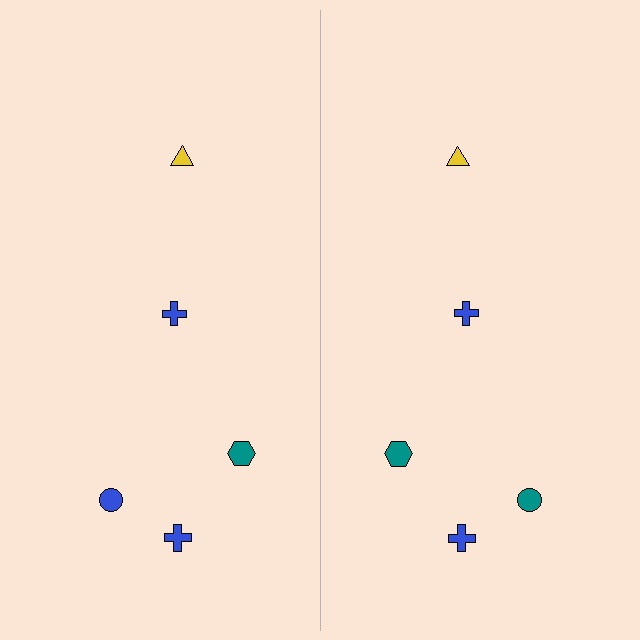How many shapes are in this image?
There are 10 shapes in this image.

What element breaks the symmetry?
The teal circle on the right side breaks the symmetry — its mirror counterpart is blue.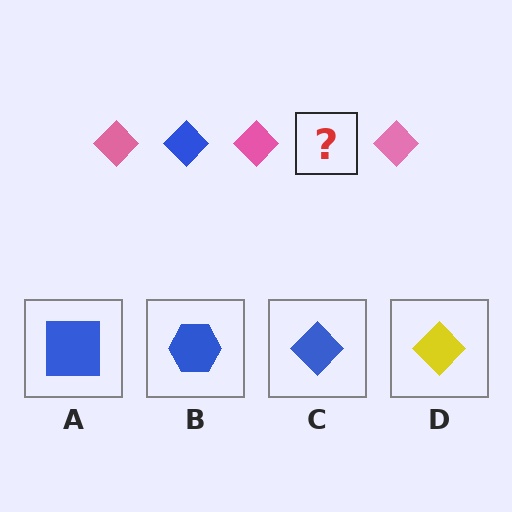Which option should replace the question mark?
Option C.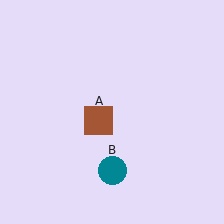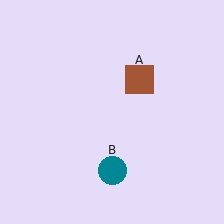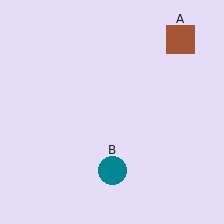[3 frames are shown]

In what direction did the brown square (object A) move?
The brown square (object A) moved up and to the right.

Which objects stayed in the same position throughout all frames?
Teal circle (object B) remained stationary.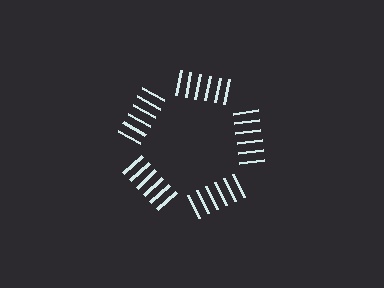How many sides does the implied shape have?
5 sides — the line-ends trace a pentagon.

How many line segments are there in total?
30 — 6 along each of the 5 edges.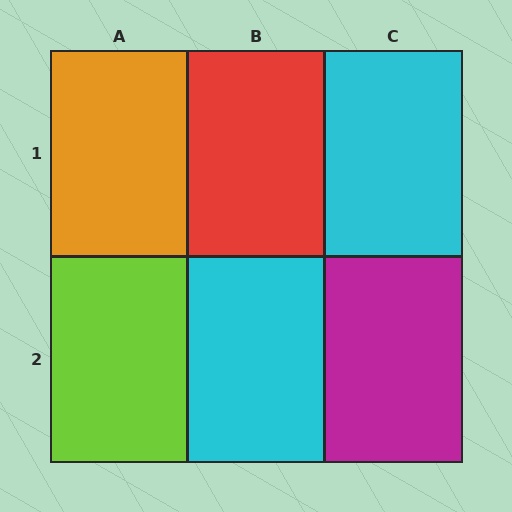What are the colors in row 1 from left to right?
Orange, red, cyan.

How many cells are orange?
1 cell is orange.